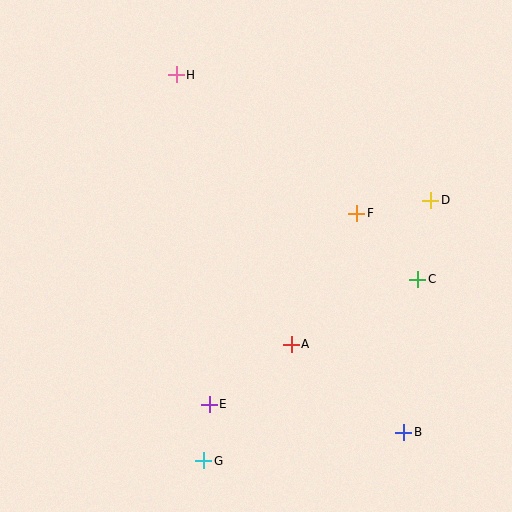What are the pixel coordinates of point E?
Point E is at (209, 404).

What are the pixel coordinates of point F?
Point F is at (357, 213).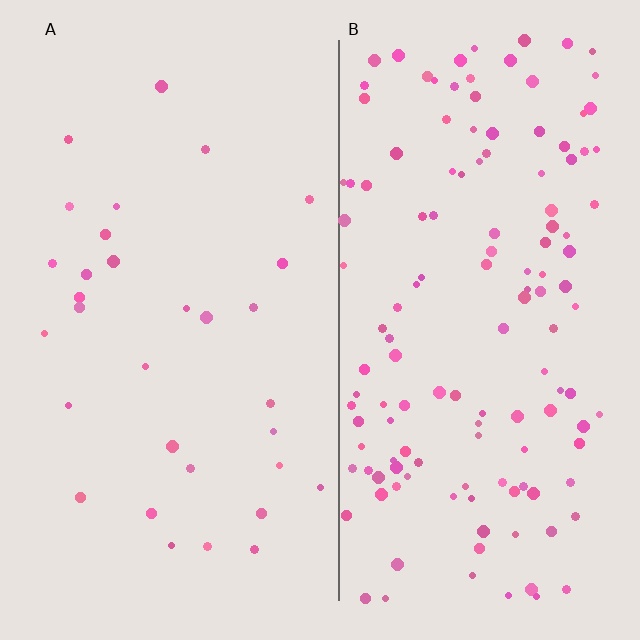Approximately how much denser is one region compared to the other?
Approximately 4.3× — region B over region A.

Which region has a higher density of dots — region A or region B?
B (the right).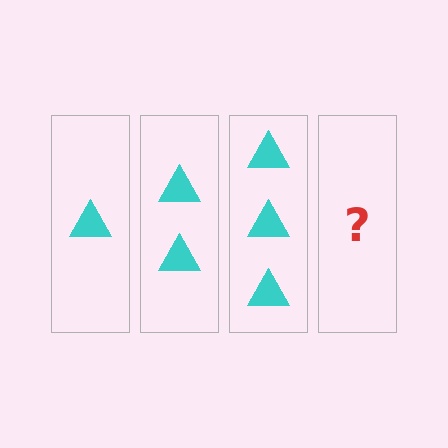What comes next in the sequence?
The next element should be 4 triangles.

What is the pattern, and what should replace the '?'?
The pattern is that each step adds one more triangle. The '?' should be 4 triangles.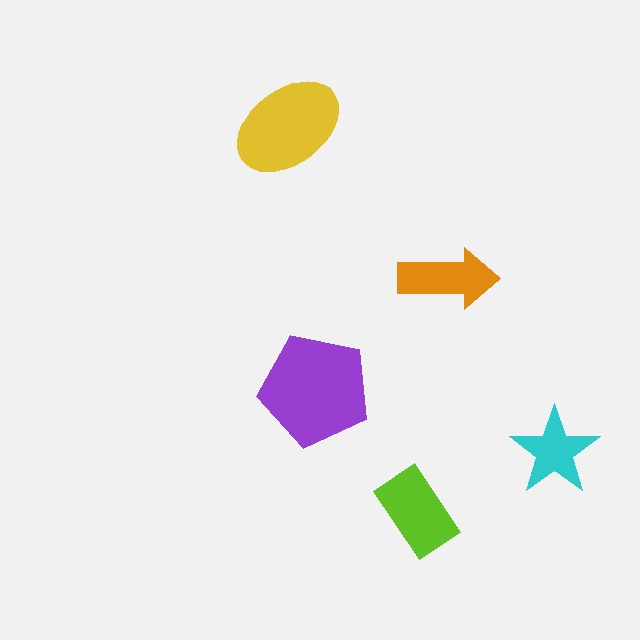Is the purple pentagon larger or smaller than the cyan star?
Larger.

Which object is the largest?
The purple pentagon.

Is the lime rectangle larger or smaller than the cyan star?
Larger.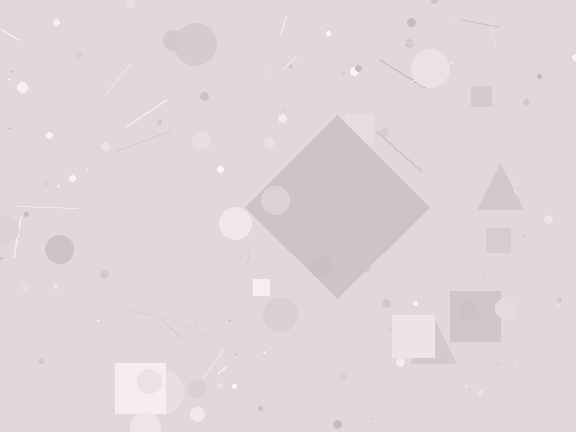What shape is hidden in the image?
A diamond is hidden in the image.